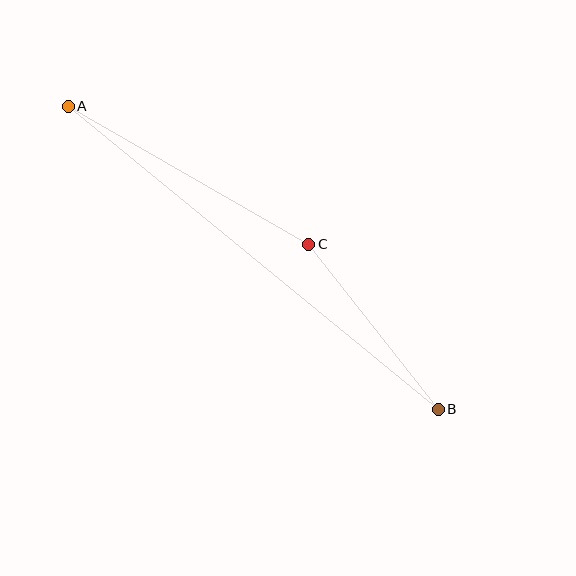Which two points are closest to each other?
Points B and C are closest to each other.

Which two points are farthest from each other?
Points A and B are farthest from each other.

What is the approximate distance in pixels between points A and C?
The distance between A and C is approximately 277 pixels.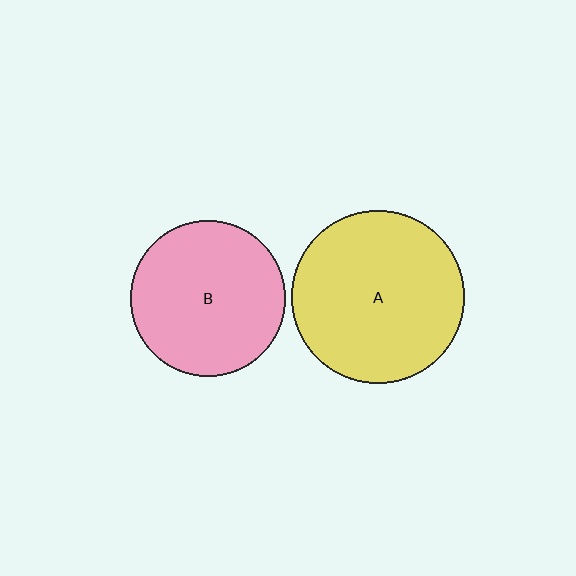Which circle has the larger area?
Circle A (yellow).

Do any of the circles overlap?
No, none of the circles overlap.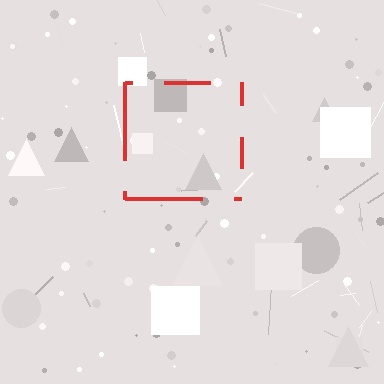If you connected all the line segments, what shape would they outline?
They would outline a square.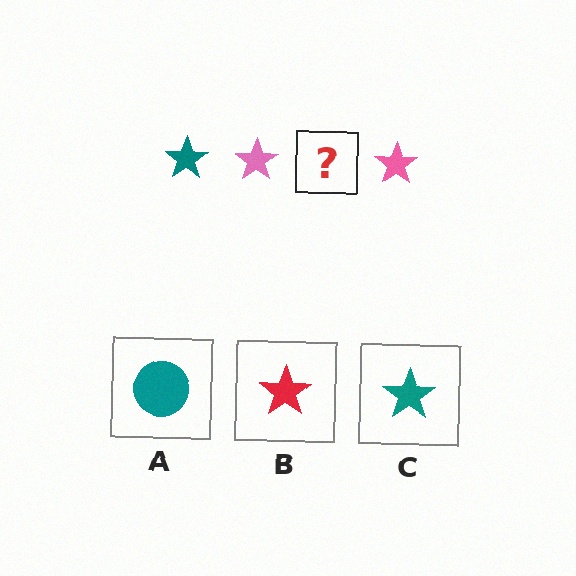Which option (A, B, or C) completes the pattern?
C.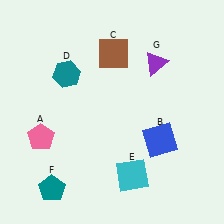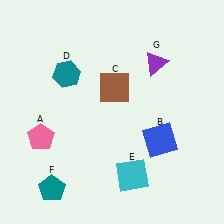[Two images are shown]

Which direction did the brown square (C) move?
The brown square (C) moved down.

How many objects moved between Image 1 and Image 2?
1 object moved between the two images.